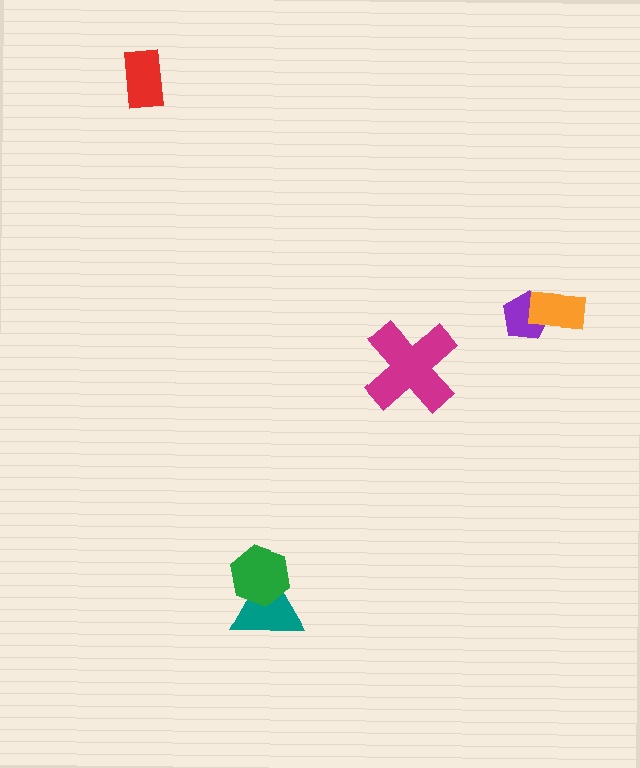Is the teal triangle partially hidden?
Yes, it is partially covered by another shape.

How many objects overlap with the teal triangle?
1 object overlaps with the teal triangle.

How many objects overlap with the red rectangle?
0 objects overlap with the red rectangle.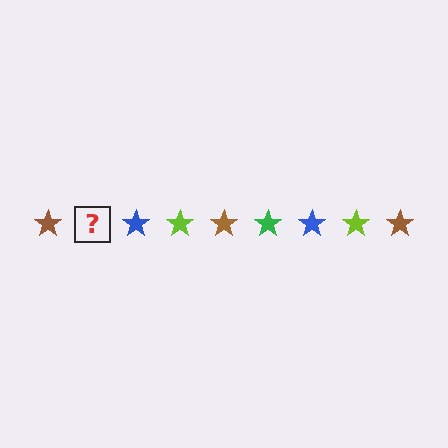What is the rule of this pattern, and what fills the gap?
The rule is that the pattern cycles through brown, green, blue, lime stars. The gap should be filled with a green star.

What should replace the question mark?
The question mark should be replaced with a green star.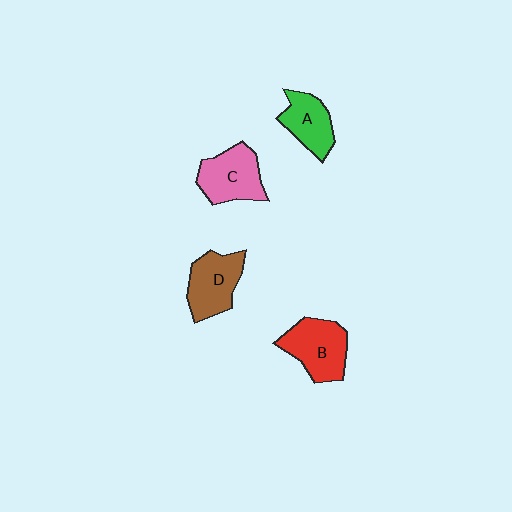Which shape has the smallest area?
Shape A (green).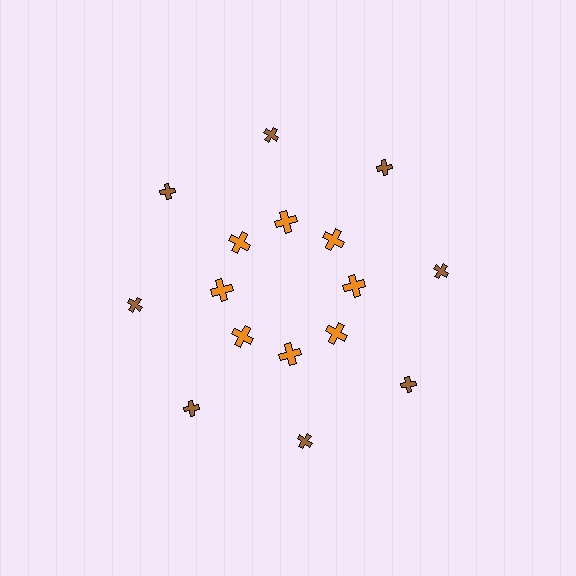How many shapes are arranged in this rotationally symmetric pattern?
There are 16 shapes, arranged in 8 groups of 2.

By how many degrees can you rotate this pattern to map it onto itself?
The pattern maps onto itself every 45 degrees of rotation.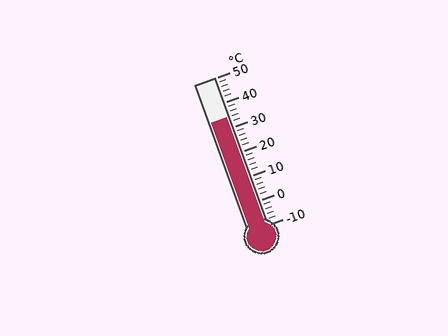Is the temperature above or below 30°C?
The temperature is above 30°C.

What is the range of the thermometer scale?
The thermometer scale ranges from -10°C to 50°C.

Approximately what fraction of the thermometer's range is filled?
The thermometer is filled to approximately 75% of its range.